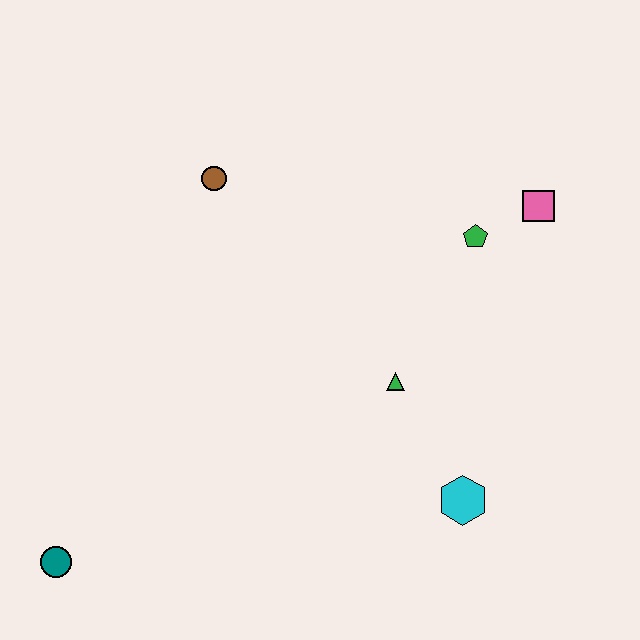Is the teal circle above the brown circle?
No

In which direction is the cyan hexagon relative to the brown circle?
The cyan hexagon is below the brown circle.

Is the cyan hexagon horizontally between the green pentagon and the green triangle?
Yes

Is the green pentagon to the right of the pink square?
No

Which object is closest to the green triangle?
The cyan hexagon is closest to the green triangle.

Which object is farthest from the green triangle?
The teal circle is farthest from the green triangle.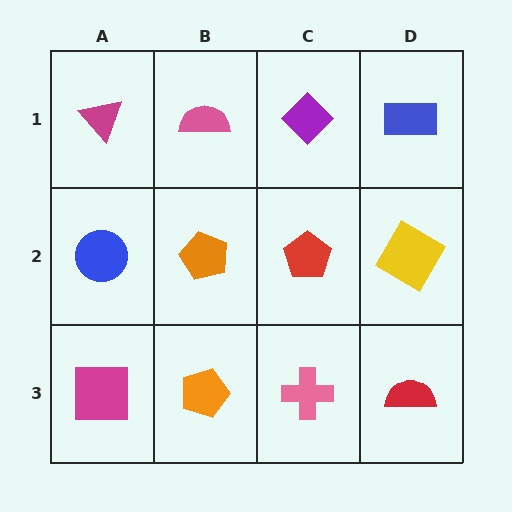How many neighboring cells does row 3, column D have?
2.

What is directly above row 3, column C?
A red pentagon.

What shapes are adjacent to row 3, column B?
An orange pentagon (row 2, column B), a magenta square (row 3, column A), a pink cross (row 3, column C).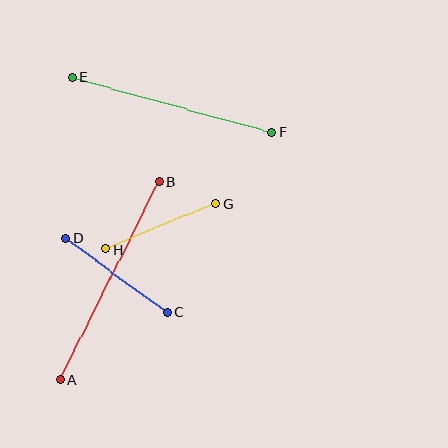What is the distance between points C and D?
The distance is approximately 126 pixels.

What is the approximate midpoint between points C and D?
The midpoint is at approximately (116, 275) pixels.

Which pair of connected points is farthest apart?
Points A and B are farthest apart.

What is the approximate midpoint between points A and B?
The midpoint is at approximately (110, 281) pixels.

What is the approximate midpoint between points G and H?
The midpoint is at approximately (161, 226) pixels.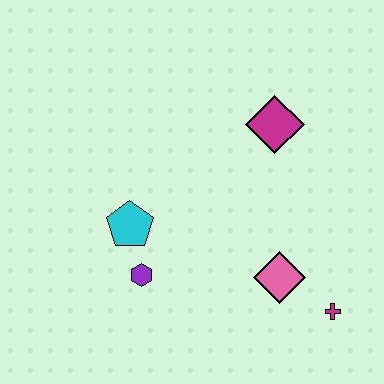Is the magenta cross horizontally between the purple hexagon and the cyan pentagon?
No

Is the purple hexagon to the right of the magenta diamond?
No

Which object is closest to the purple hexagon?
The cyan pentagon is closest to the purple hexagon.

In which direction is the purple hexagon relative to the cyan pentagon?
The purple hexagon is below the cyan pentagon.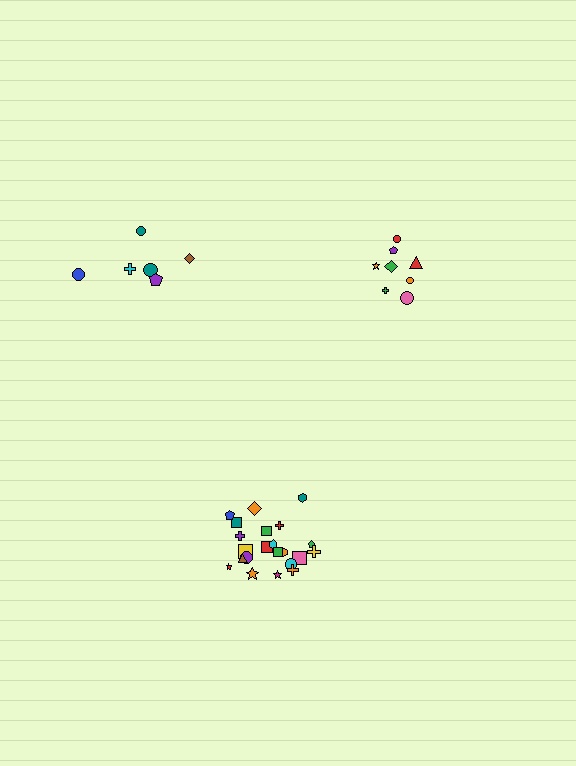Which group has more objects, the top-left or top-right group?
The top-right group.